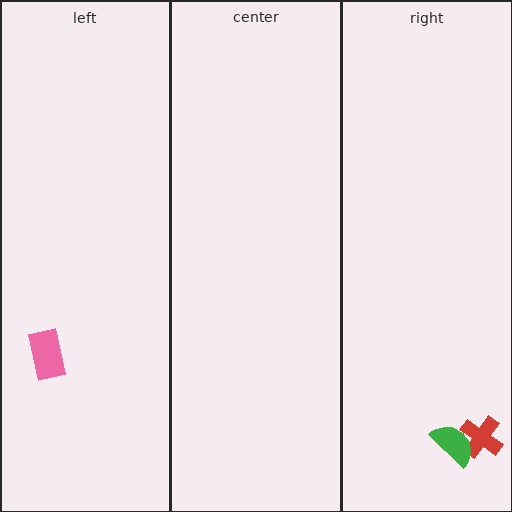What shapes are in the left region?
The pink rectangle.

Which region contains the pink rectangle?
The left region.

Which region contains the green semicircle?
The right region.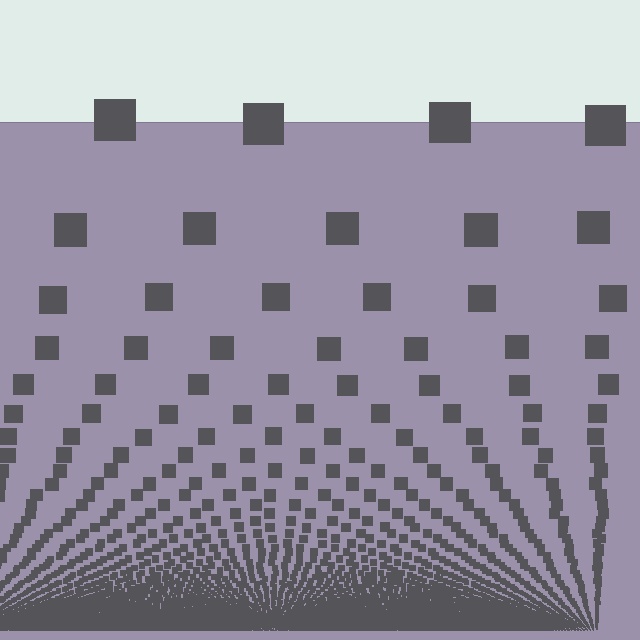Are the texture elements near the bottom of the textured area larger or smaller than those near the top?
Smaller. The gradient is inverted — elements near the bottom are smaller and denser.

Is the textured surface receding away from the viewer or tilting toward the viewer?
The surface appears to tilt toward the viewer. Texture elements get larger and sparser toward the top.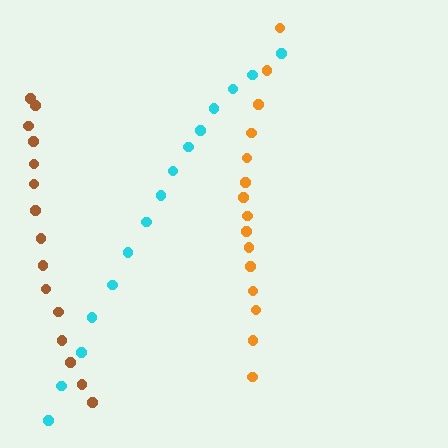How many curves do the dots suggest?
There are 3 distinct paths.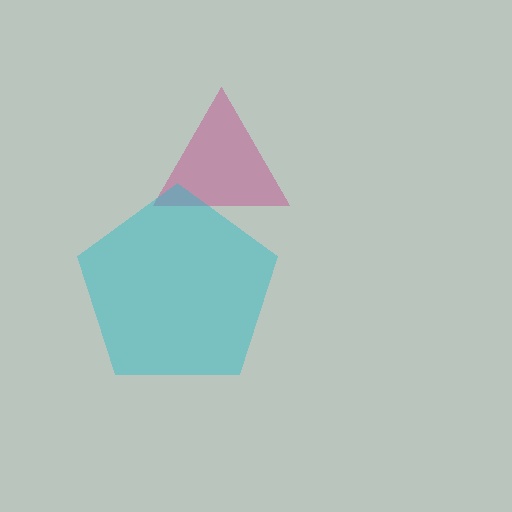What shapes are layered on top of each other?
The layered shapes are: a magenta triangle, a cyan pentagon.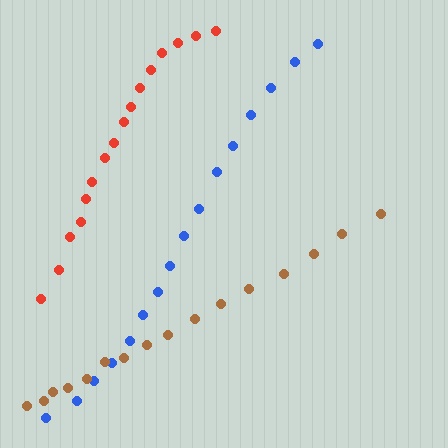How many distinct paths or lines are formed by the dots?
There are 3 distinct paths.